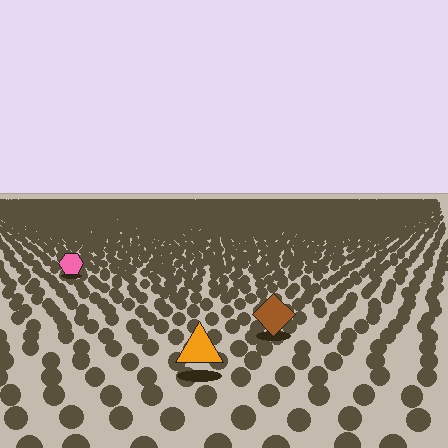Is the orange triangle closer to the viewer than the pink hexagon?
Yes. The orange triangle is closer — you can tell from the texture gradient: the ground texture is coarser near it.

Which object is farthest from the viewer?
The pink hexagon is farthest from the viewer. It appears smaller and the ground texture around it is denser.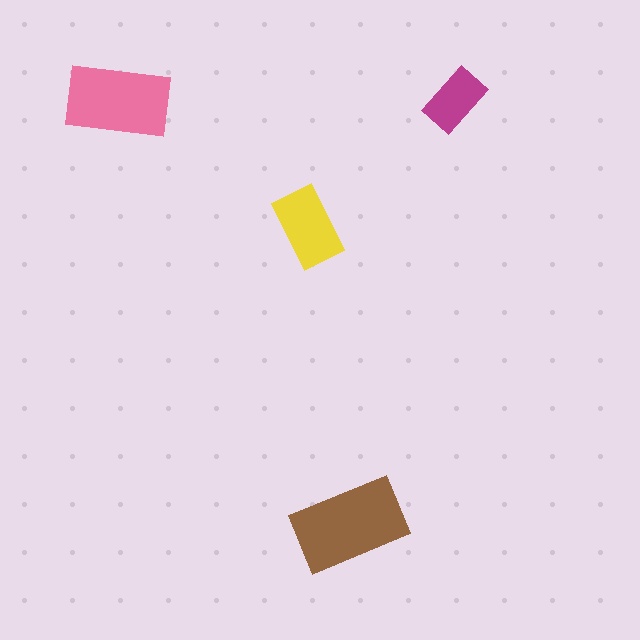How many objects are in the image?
There are 4 objects in the image.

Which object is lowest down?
The brown rectangle is bottommost.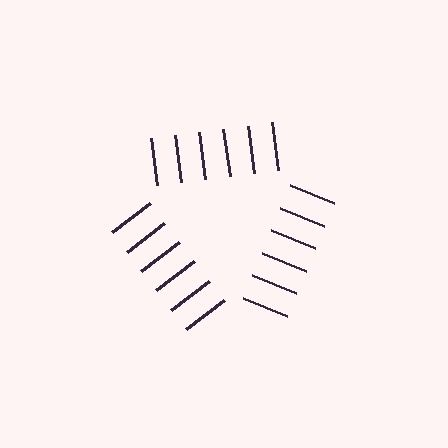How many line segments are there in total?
18 — 6 along each of the 3 edges.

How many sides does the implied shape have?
3 sides — the line-ends trace a triangle.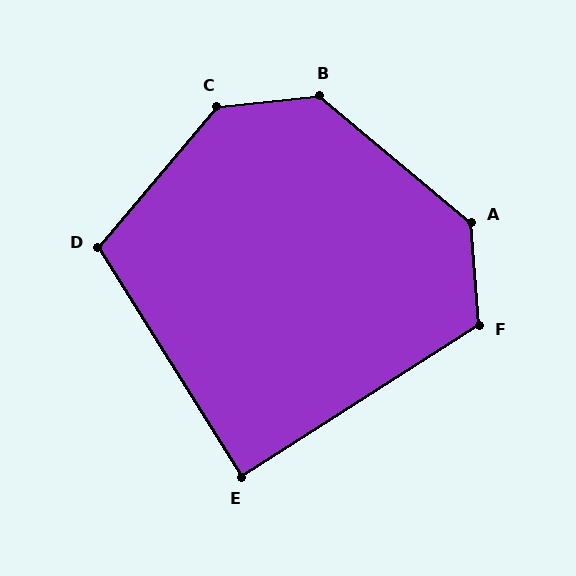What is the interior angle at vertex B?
Approximately 134 degrees (obtuse).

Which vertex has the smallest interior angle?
E, at approximately 90 degrees.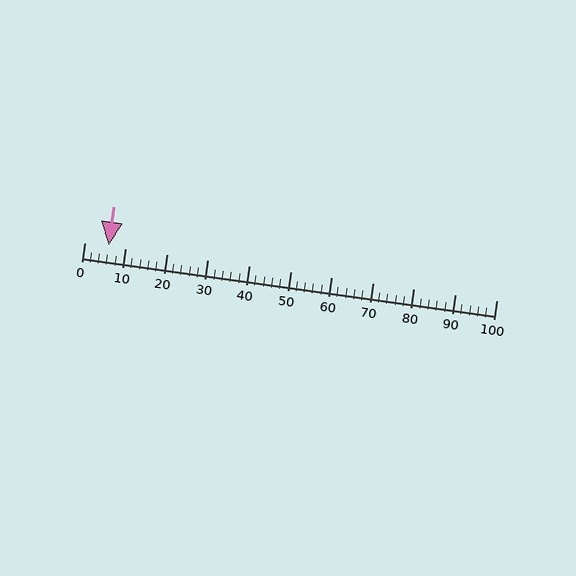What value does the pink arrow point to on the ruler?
The pink arrow points to approximately 6.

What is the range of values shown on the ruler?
The ruler shows values from 0 to 100.